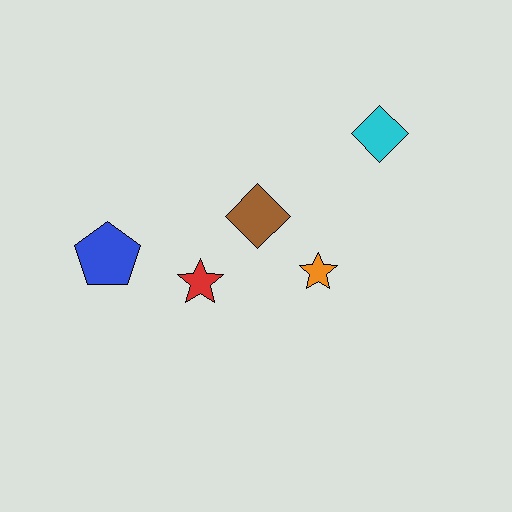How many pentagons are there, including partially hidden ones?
There is 1 pentagon.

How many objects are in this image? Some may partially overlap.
There are 5 objects.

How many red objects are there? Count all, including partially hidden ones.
There is 1 red object.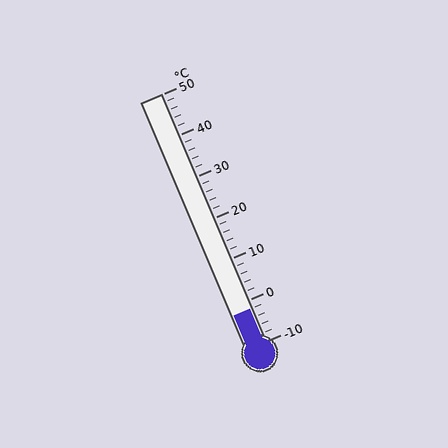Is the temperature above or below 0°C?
The temperature is below 0°C.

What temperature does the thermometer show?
The thermometer shows approximately -2°C.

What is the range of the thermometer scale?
The thermometer scale ranges from -10°C to 50°C.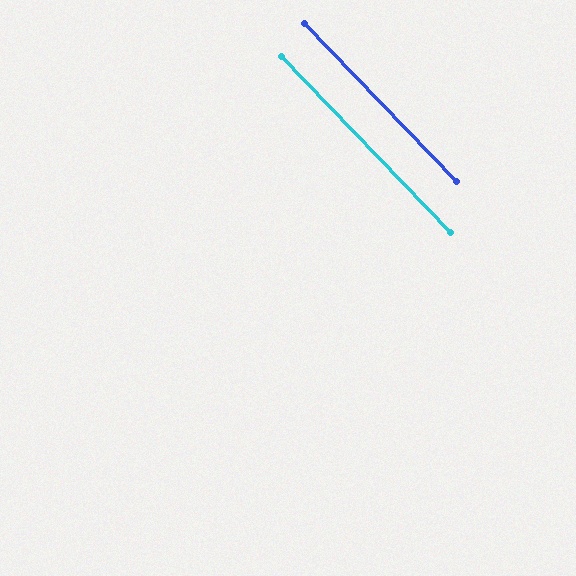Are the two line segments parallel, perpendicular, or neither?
Parallel — their directions differ by only 0.0°.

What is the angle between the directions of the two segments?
Approximately 0 degrees.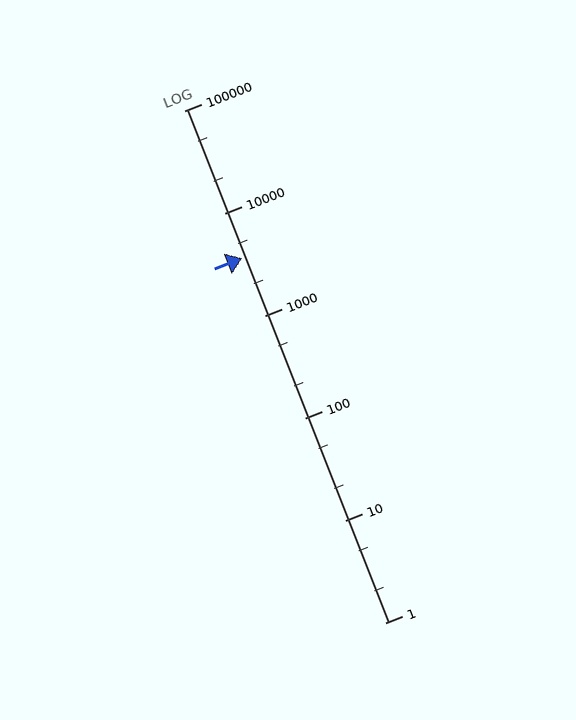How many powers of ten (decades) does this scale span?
The scale spans 5 decades, from 1 to 100000.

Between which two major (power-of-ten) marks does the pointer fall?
The pointer is between 1000 and 10000.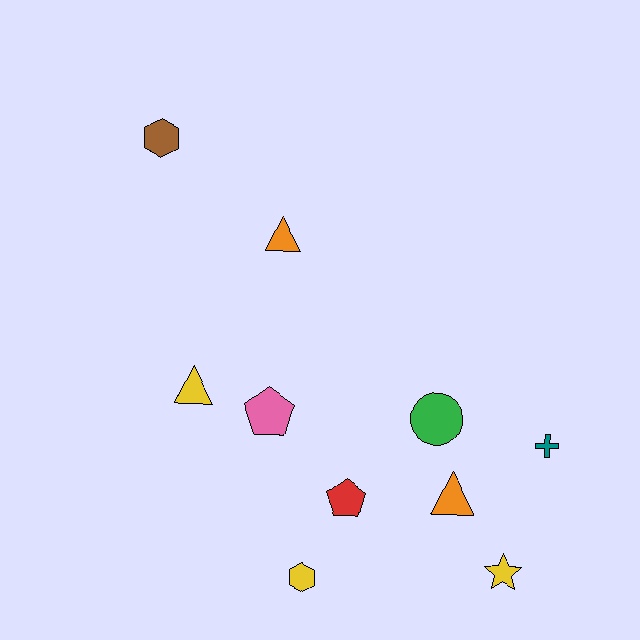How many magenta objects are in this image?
There are no magenta objects.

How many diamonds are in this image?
There are no diamonds.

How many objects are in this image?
There are 10 objects.